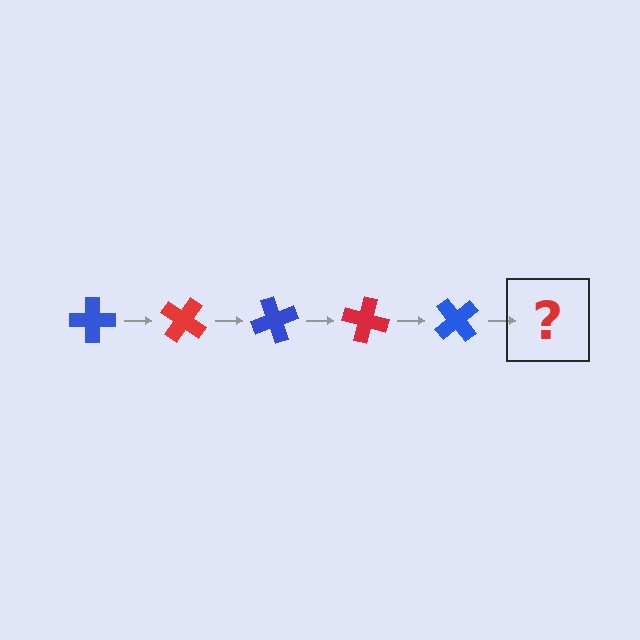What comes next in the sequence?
The next element should be a red cross, rotated 175 degrees from the start.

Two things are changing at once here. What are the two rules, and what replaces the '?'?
The two rules are that it rotates 35 degrees each step and the color cycles through blue and red. The '?' should be a red cross, rotated 175 degrees from the start.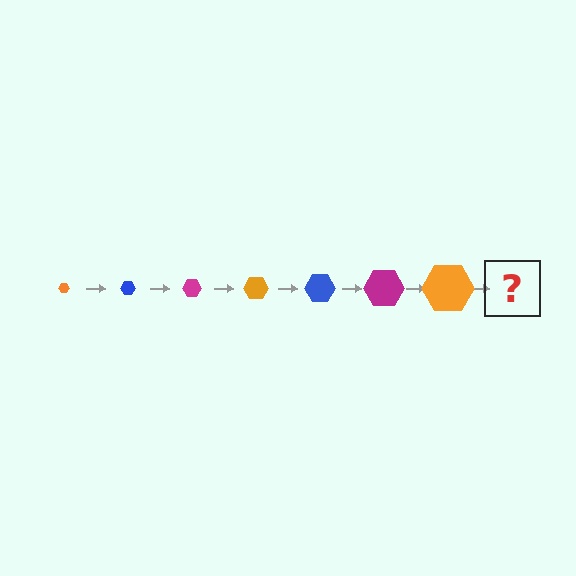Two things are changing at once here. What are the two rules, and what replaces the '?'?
The two rules are that the hexagon grows larger each step and the color cycles through orange, blue, and magenta. The '?' should be a blue hexagon, larger than the previous one.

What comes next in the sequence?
The next element should be a blue hexagon, larger than the previous one.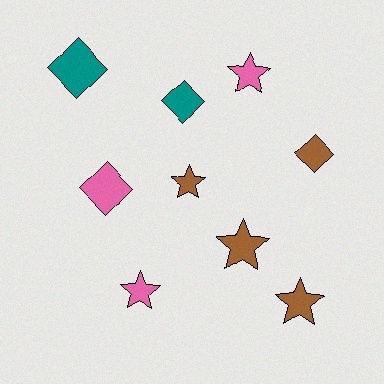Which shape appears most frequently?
Star, with 5 objects.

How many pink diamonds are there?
There is 1 pink diamond.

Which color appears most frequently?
Brown, with 4 objects.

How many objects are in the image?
There are 9 objects.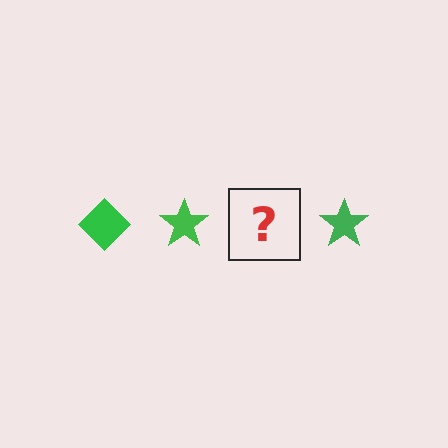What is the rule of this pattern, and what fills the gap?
The rule is that the pattern cycles through diamond, star shapes in green. The gap should be filled with a green diamond.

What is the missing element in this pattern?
The missing element is a green diamond.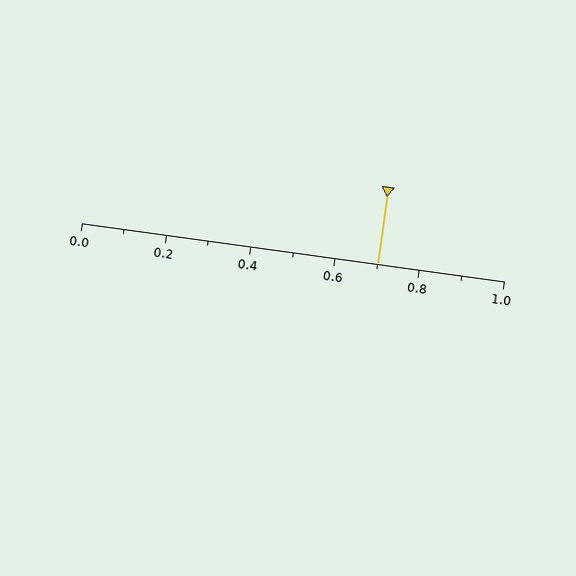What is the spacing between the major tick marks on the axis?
The major ticks are spaced 0.2 apart.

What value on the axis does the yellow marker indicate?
The marker indicates approximately 0.7.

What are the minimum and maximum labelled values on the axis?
The axis runs from 0.0 to 1.0.